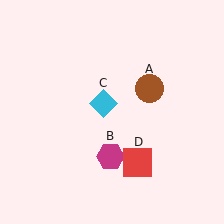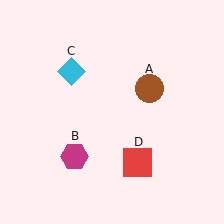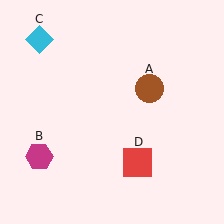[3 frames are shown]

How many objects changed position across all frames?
2 objects changed position: magenta hexagon (object B), cyan diamond (object C).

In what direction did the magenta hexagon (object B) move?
The magenta hexagon (object B) moved left.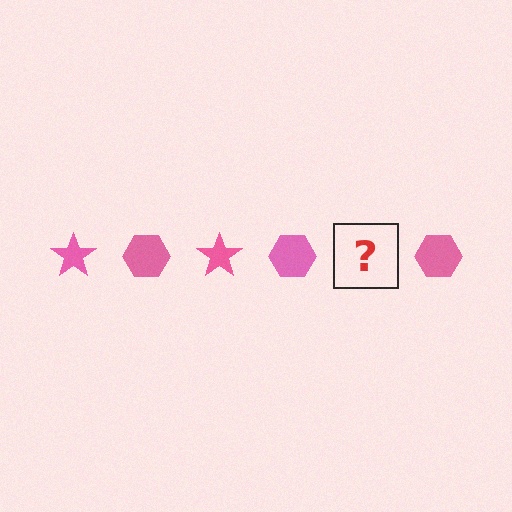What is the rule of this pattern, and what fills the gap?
The rule is that the pattern cycles through star, hexagon shapes in pink. The gap should be filled with a pink star.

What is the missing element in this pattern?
The missing element is a pink star.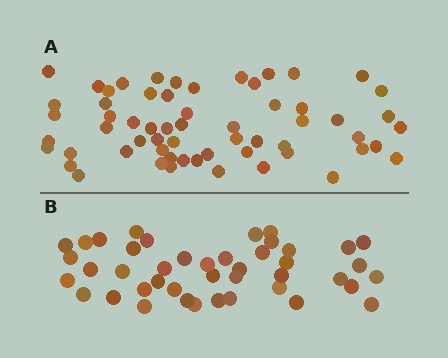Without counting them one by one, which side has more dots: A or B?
Region A (the top region) has more dots.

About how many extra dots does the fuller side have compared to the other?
Region A has approximately 15 more dots than region B.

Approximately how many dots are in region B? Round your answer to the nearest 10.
About 40 dots. (The exact count is 43, which rounds to 40.)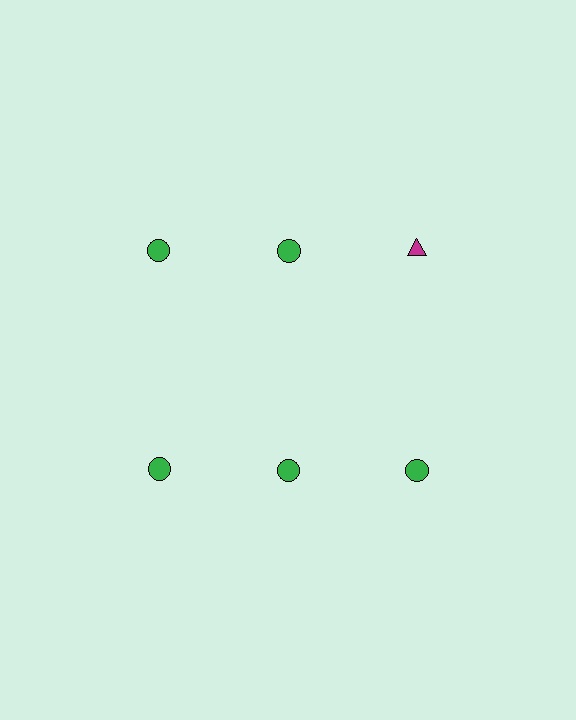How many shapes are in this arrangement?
There are 6 shapes arranged in a grid pattern.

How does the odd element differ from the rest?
It differs in both color (magenta instead of green) and shape (triangle instead of circle).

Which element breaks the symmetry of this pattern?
The magenta triangle in the top row, center column breaks the symmetry. All other shapes are green circles.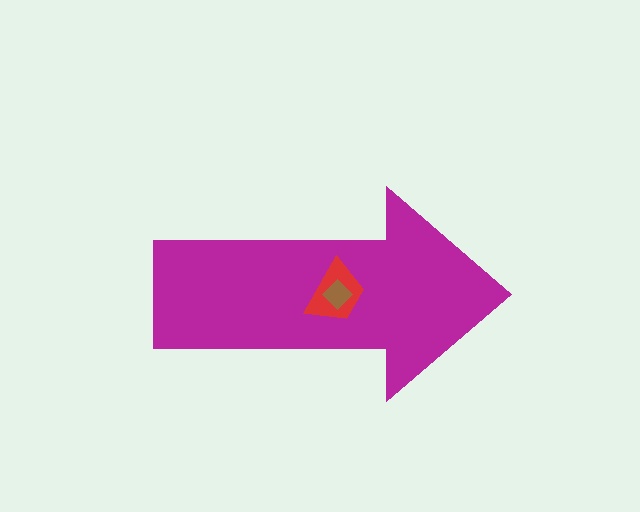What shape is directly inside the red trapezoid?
The brown diamond.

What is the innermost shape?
The brown diamond.